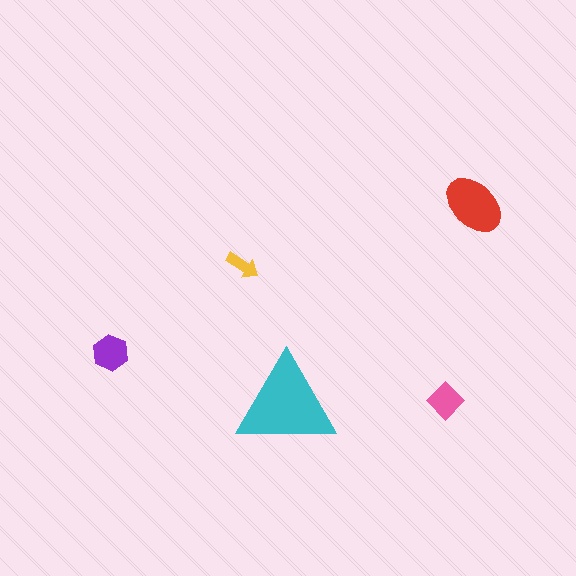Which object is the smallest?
The yellow arrow.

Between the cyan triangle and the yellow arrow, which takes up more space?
The cyan triangle.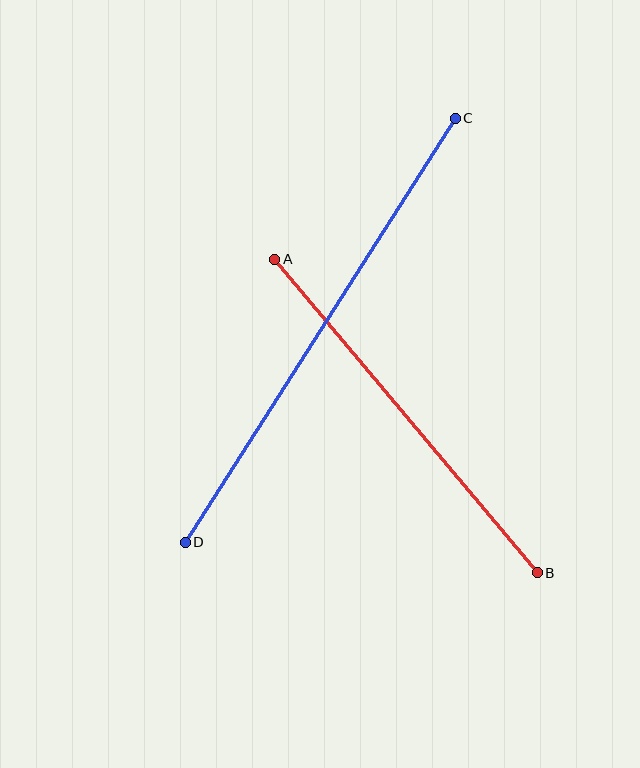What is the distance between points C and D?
The distance is approximately 503 pixels.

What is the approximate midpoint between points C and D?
The midpoint is at approximately (320, 330) pixels.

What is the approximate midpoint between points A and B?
The midpoint is at approximately (406, 416) pixels.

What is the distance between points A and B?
The distance is approximately 409 pixels.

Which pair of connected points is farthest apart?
Points C and D are farthest apart.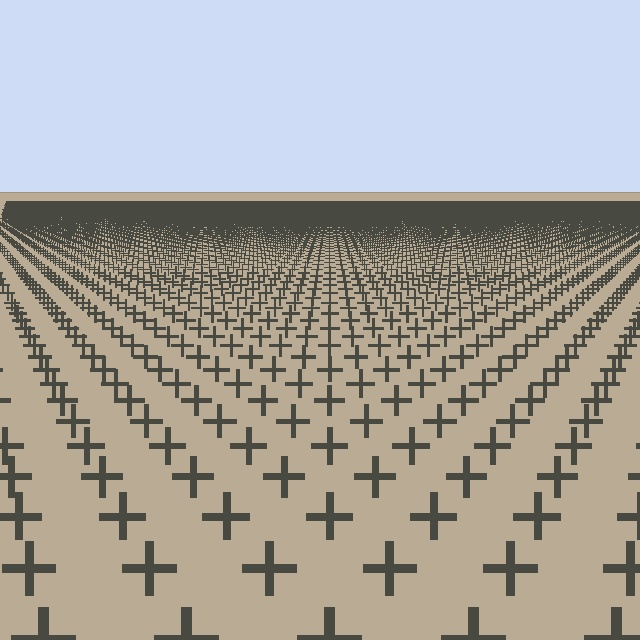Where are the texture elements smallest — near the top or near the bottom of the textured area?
Near the top.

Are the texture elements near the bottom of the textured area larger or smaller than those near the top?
Larger. Near the bottom, elements are closer to the viewer and appear at a bigger on-screen size.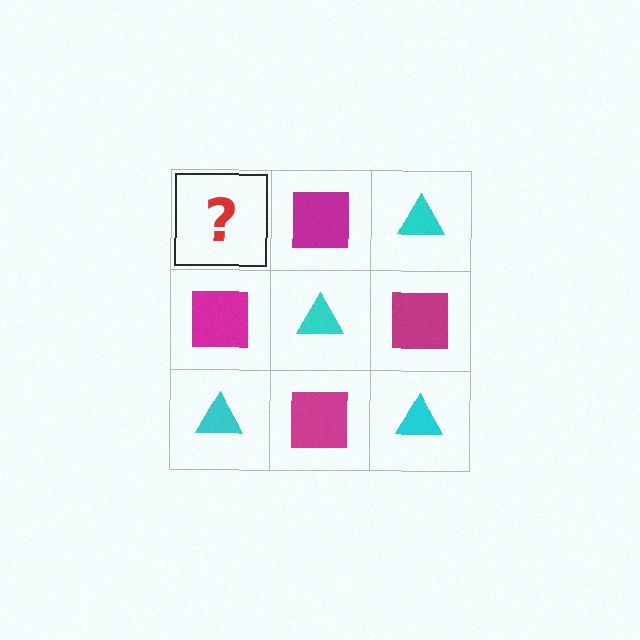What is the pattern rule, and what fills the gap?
The rule is that it alternates cyan triangle and magenta square in a checkerboard pattern. The gap should be filled with a cyan triangle.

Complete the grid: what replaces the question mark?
The question mark should be replaced with a cyan triangle.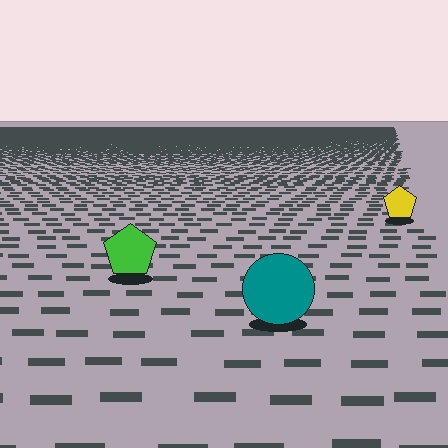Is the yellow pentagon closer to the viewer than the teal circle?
No. The teal circle is closer — you can tell from the texture gradient: the ground texture is coarser near it.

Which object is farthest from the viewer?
The yellow pentagon is farthest from the viewer. It appears smaller and the ground texture around it is denser.